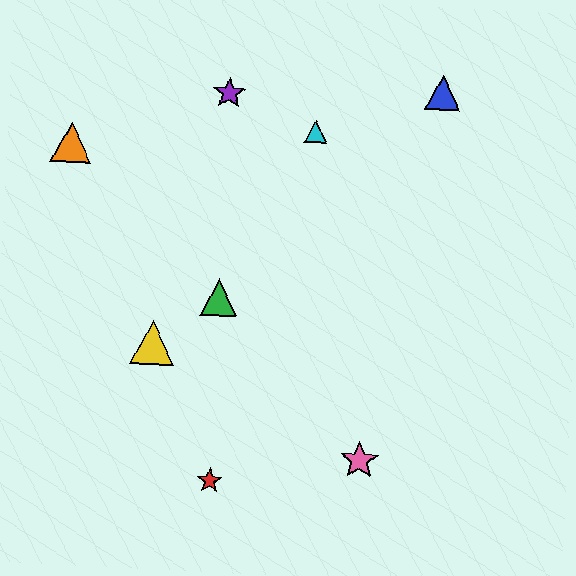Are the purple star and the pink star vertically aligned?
No, the purple star is at x≈229 and the pink star is at x≈359.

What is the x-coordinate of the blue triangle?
The blue triangle is at x≈443.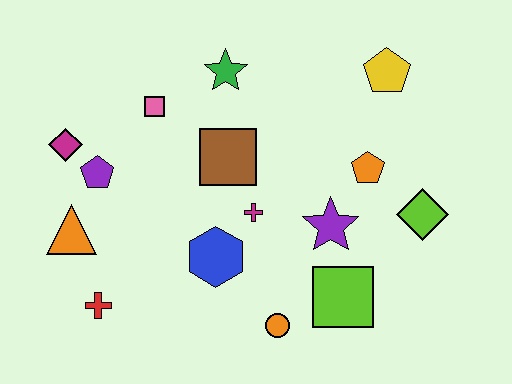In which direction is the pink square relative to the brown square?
The pink square is to the left of the brown square.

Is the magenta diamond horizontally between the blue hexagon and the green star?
No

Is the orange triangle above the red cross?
Yes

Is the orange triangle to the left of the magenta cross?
Yes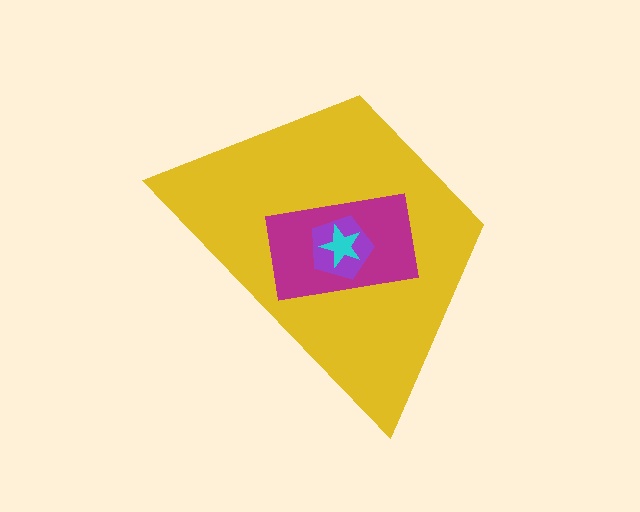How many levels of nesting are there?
4.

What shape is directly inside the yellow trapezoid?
The magenta rectangle.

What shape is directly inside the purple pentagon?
The cyan star.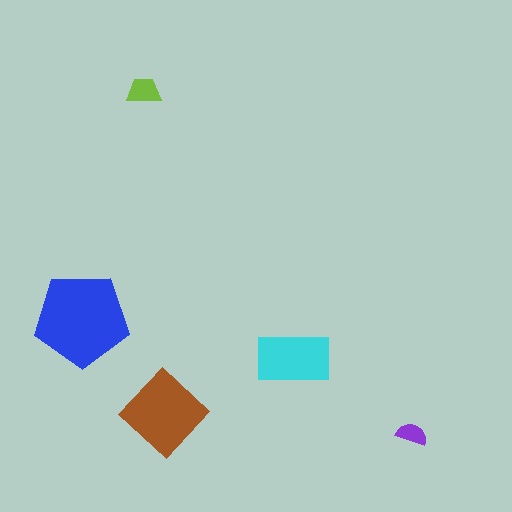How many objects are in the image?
There are 5 objects in the image.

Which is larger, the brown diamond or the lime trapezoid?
The brown diamond.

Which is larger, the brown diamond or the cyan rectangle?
The brown diamond.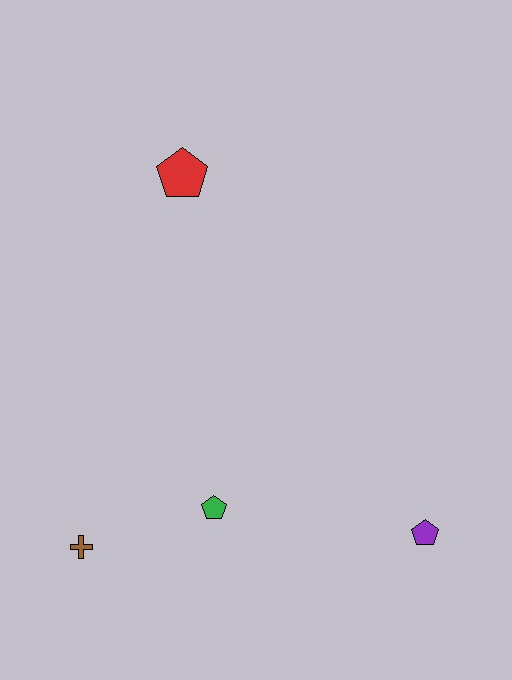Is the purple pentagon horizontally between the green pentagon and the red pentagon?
No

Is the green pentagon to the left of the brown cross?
No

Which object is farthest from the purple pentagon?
The red pentagon is farthest from the purple pentagon.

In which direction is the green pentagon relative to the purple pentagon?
The green pentagon is to the left of the purple pentagon.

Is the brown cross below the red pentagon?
Yes